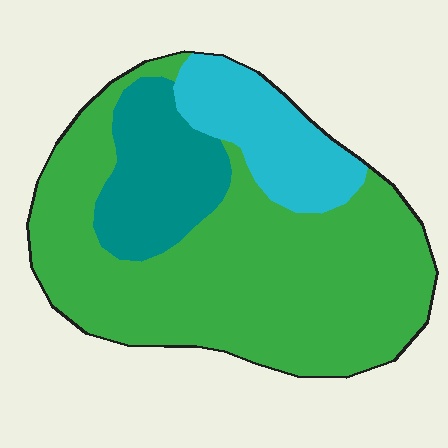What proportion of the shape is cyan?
Cyan covers roughly 15% of the shape.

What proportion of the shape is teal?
Teal covers roughly 15% of the shape.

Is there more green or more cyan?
Green.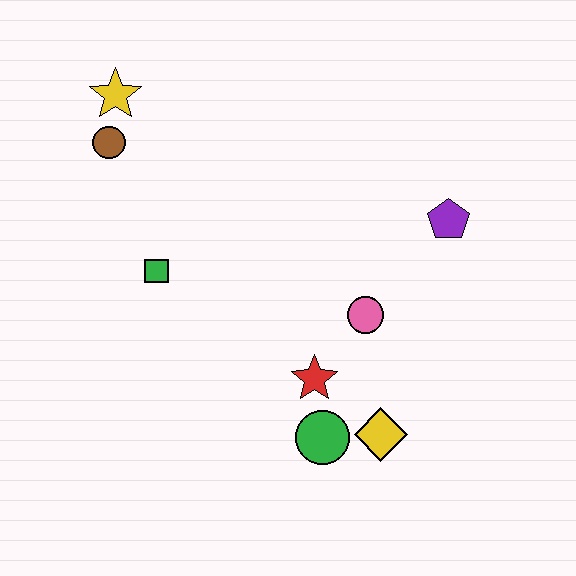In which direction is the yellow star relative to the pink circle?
The yellow star is to the left of the pink circle.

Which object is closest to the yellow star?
The brown circle is closest to the yellow star.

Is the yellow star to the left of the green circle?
Yes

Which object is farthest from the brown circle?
The yellow diamond is farthest from the brown circle.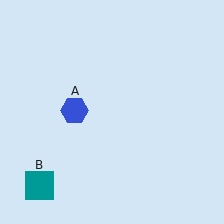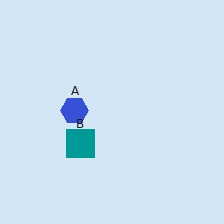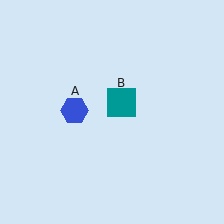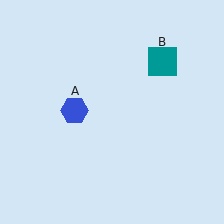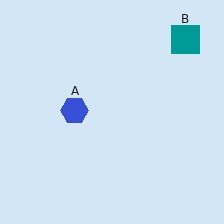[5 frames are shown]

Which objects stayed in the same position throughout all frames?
Blue hexagon (object A) remained stationary.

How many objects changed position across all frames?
1 object changed position: teal square (object B).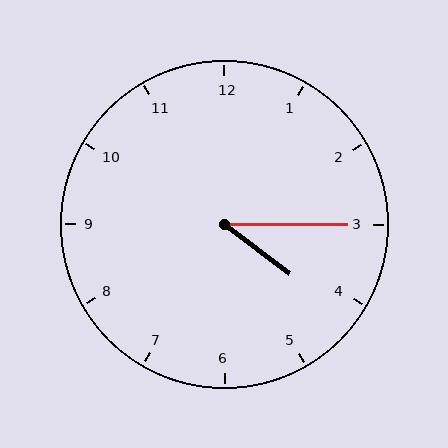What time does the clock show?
4:15.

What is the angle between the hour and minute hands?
Approximately 38 degrees.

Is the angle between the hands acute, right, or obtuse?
It is acute.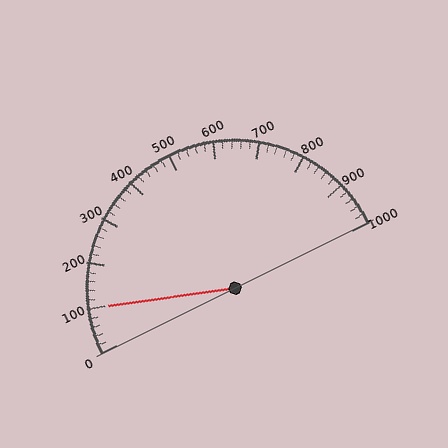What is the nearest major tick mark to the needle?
The nearest major tick mark is 100.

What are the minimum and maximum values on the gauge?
The gauge ranges from 0 to 1000.